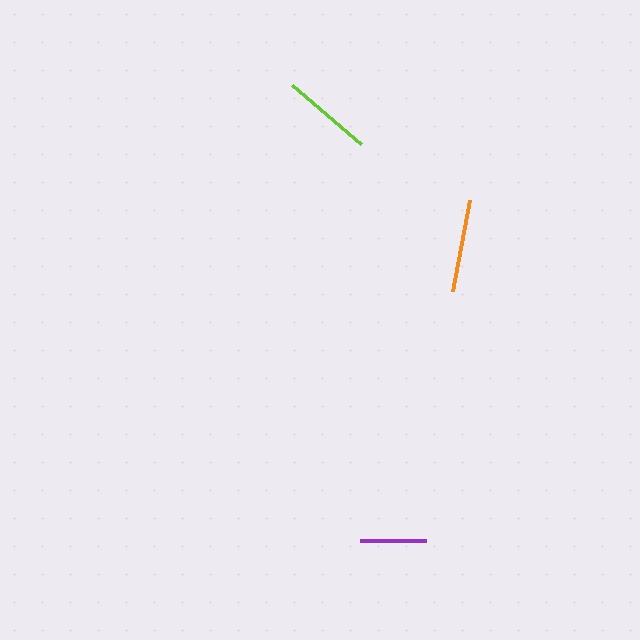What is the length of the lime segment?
The lime segment is approximately 91 pixels long.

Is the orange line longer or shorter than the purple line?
The orange line is longer than the purple line.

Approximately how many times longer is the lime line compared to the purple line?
The lime line is approximately 1.4 times the length of the purple line.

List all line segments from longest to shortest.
From longest to shortest: orange, lime, purple.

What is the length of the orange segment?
The orange segment is approximately 93 pixels long.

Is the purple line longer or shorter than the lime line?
The lime line is longer than the purple line.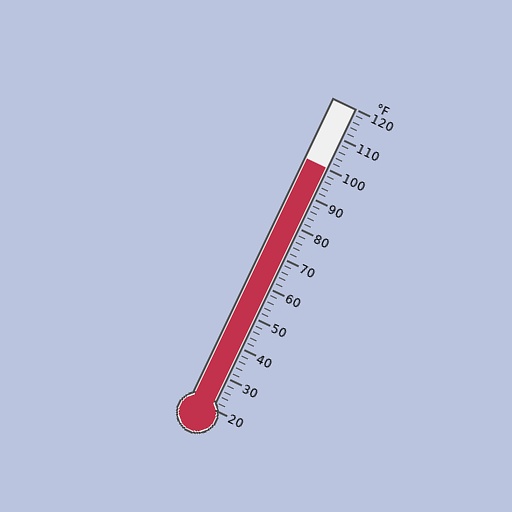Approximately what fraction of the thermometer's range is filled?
The thermometer is filled to approximately 80% of its range.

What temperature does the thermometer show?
The thermometer shows approximately 100°F.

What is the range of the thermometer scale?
The thermometer scale ranges from 20°F to 120°F.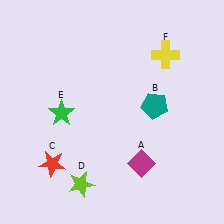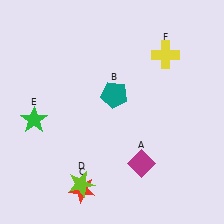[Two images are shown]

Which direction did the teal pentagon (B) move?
The teal pentagon (B) moved left.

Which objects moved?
The objects that moved are: the teal pentagon (B), the red star (C), the green star (E).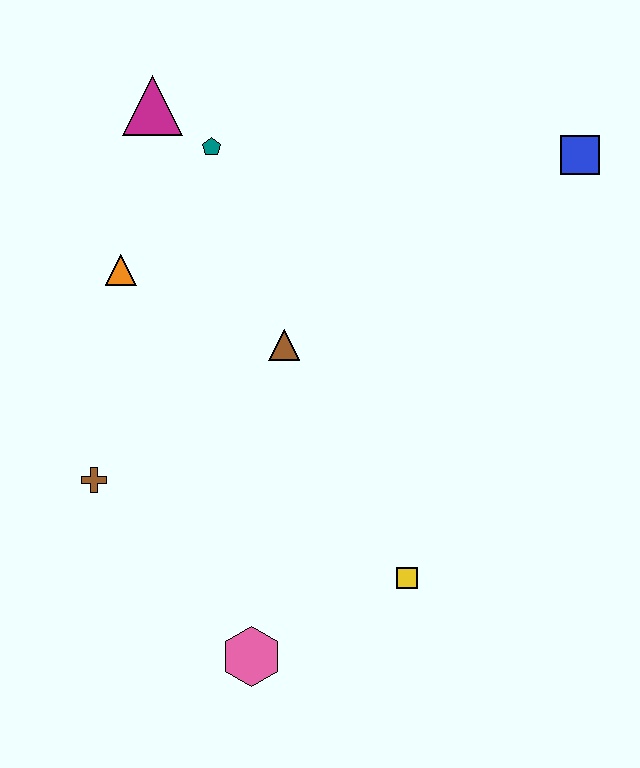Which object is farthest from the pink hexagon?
The blue square is farthest from the pink hexagon.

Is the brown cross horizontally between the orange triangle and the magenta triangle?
No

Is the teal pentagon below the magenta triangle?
Yes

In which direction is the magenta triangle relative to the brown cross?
The magenta triangle is above the brown cross.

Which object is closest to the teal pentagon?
The magenta triangle is closest to the teal pentagon.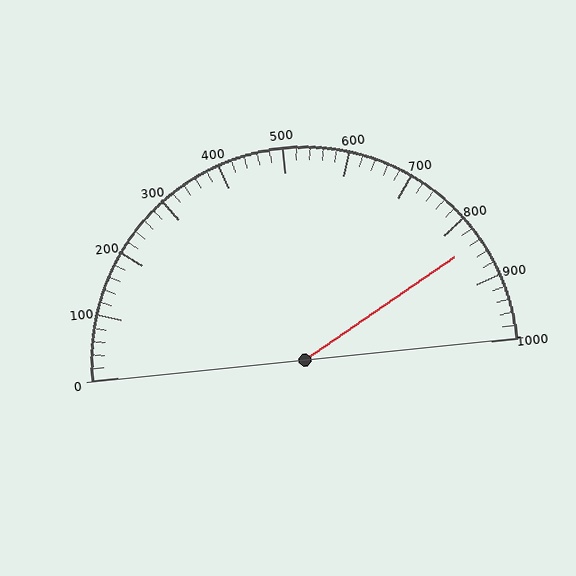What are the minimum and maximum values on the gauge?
The gauge ranges from 0 to 1000.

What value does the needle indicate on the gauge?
The needle indicates approximately 840.